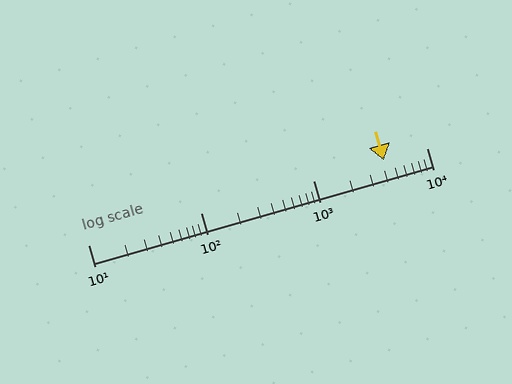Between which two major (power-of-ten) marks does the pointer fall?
The pointer is between 1000 and 10000.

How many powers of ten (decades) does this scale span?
The scale spans 3 decades, from 10 to 10000.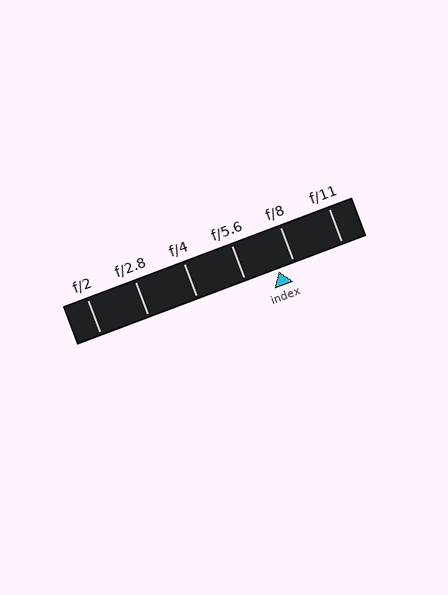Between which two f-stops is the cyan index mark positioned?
The index mark is between f/5.6 and f/8.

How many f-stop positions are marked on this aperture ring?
There are 6 f-stop positions marked.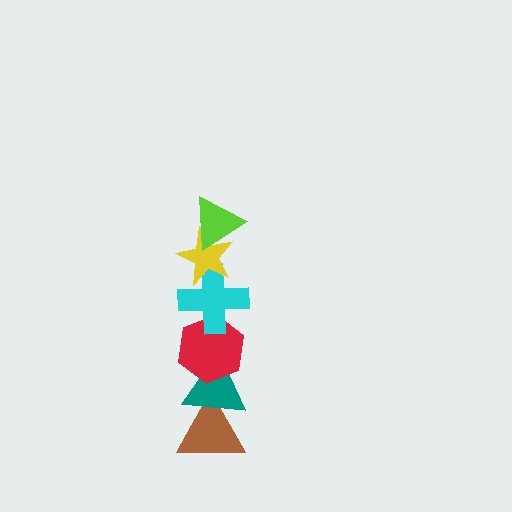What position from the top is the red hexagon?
The red hexagon is 4th from the top.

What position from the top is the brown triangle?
The brown triangle is 6th from the top.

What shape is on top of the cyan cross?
The yellow star is on top of the cyan cross.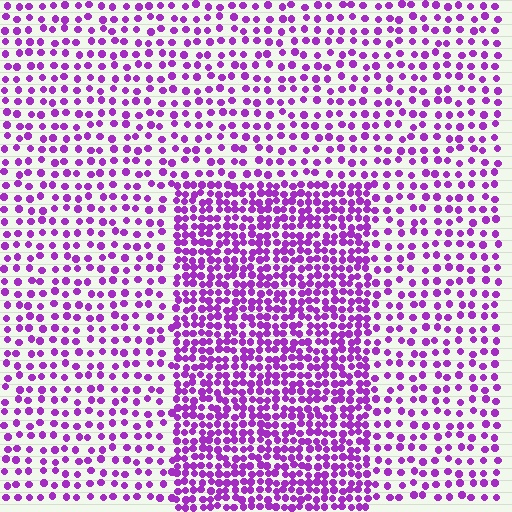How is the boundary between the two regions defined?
The boundary is defined by a change in element density (approximately 2.1x ratio). All elements are the same color, size, and shape.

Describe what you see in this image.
The image contains small purple elements arranged at two different densities. A rectangle-shaped region is visible where the elements are more densely packed than the surrounding area.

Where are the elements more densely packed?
The elements are more densely packed inside the rectangle boundary.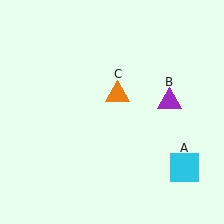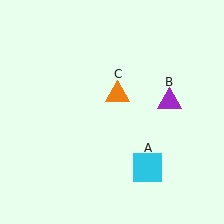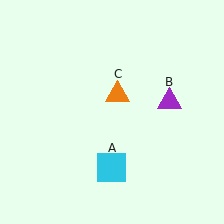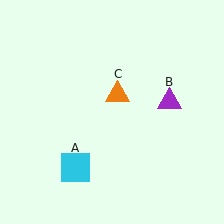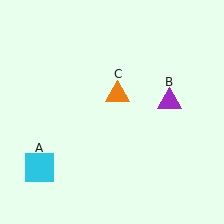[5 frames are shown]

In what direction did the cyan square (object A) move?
The cyan square (object A) moved left.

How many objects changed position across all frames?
1 object changed position: cyan square (object A).